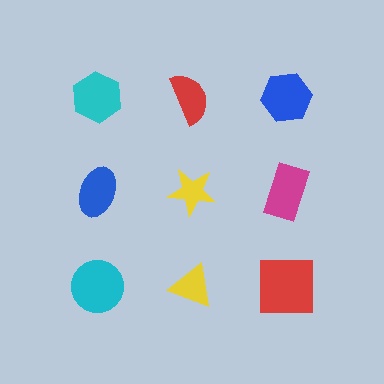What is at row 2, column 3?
A magenta rectangle.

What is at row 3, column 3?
A red square.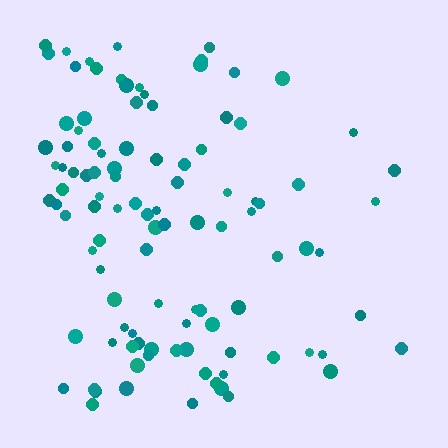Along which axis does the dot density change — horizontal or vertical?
Horizontal.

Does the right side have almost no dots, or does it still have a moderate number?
Still a moderate number, just noticeably fewer than the left.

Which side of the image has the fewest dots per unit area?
The right.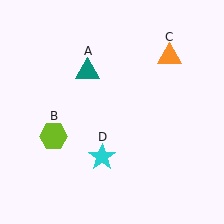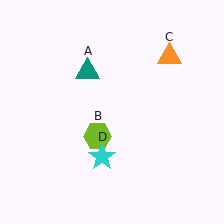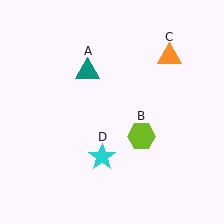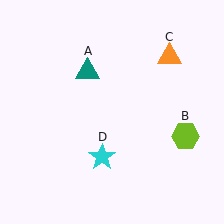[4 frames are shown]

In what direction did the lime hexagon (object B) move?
The lime hexagon (object B) moved right.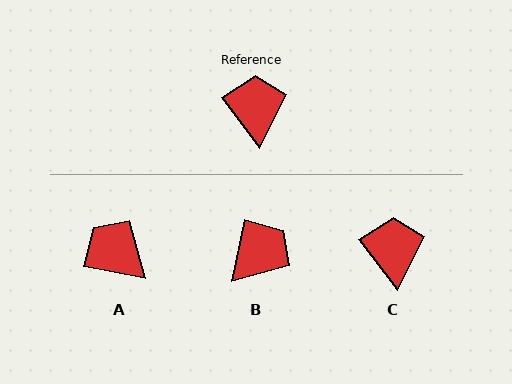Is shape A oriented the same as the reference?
No, it is off by about 42 degrees.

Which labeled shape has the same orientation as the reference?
C.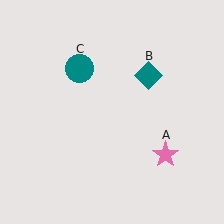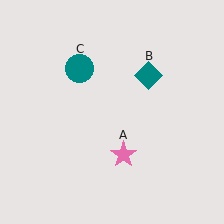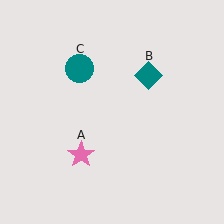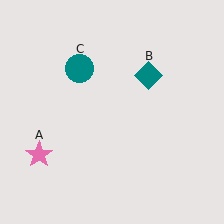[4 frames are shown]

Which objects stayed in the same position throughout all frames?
Teal diamond (object B) and teal circle (object C) remained stationary.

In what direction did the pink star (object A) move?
The pink star (object A) moved left.